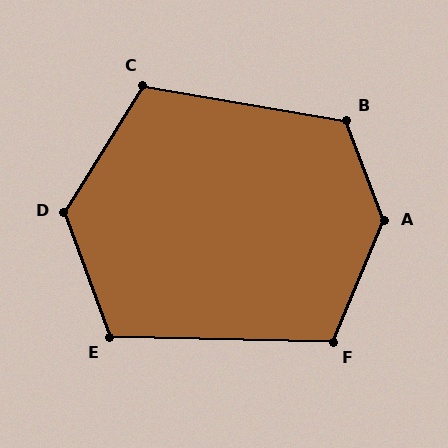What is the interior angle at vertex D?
Approximately 128 degrees (obtuse).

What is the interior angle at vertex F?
Approximately 112 degrees (obtuse).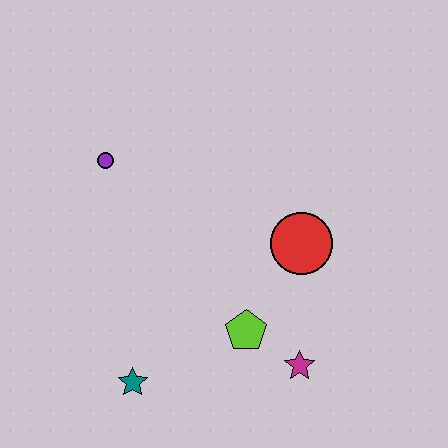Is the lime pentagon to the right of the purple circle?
Yes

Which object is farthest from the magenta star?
The purple circle is farthest from the magenta star.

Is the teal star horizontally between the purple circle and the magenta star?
Yes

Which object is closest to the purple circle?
The red circle is closest to the purple circle.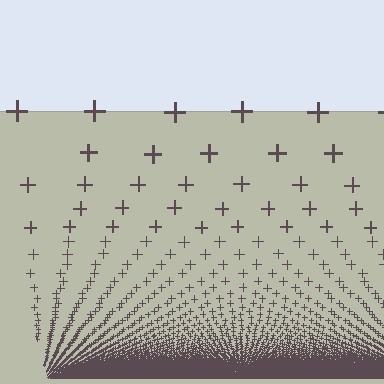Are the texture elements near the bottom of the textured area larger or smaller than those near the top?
Smaller. The gradient is inverted — elements near the bottom are smaller and denser.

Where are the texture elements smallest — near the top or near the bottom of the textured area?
Near the bottom.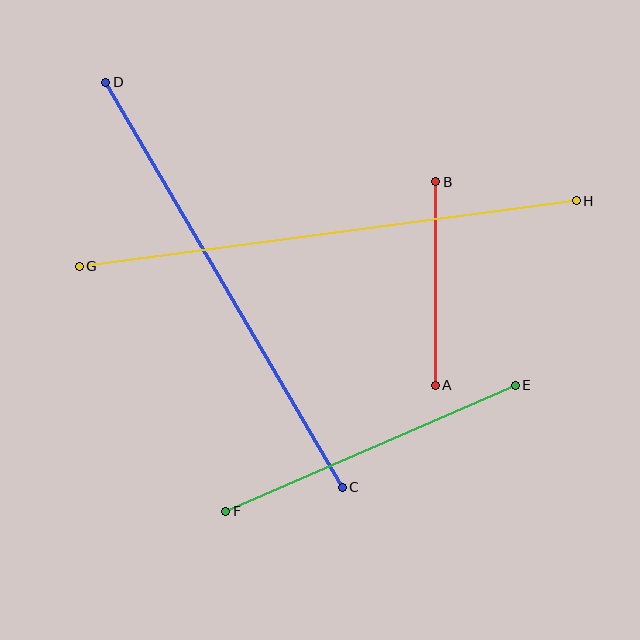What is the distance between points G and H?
The distance is approximately 501 pixels.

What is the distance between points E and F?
The distance is approximately 316 pixels.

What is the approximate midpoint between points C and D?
The midpoint is at approximately (224, 285) pixels.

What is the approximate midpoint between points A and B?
The midpoint is at approximately (436, 284) pixels.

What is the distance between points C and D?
The distance is approximately 469 pixels.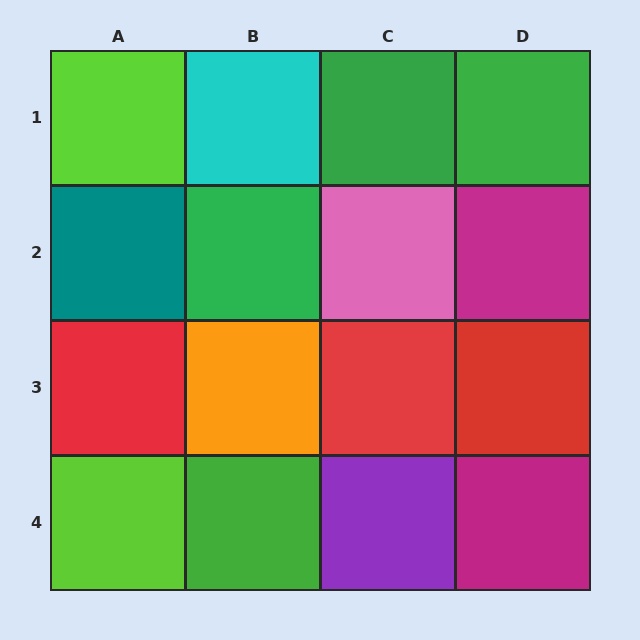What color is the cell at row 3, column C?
Red.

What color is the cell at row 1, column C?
Green.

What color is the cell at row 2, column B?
Green.